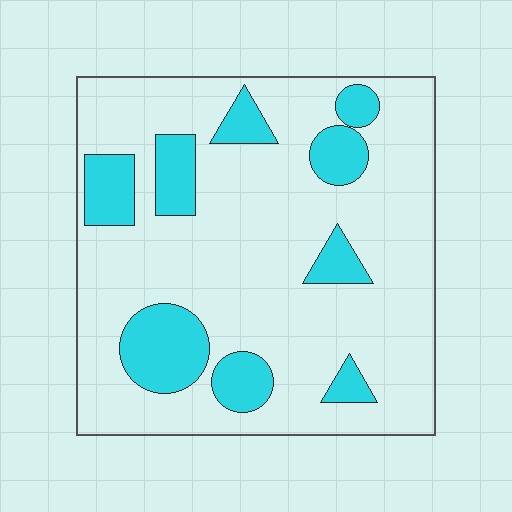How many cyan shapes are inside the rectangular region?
9.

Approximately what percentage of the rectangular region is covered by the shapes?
Approximately 20%.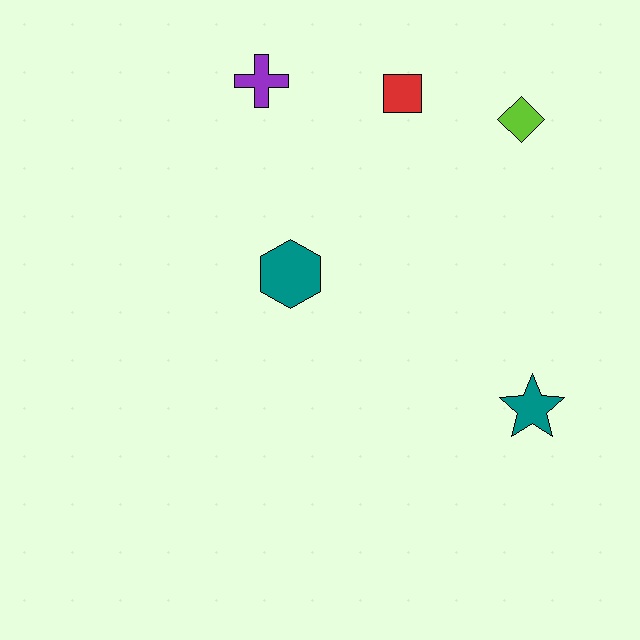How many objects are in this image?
There are 5 objects.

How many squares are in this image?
There is 1 square.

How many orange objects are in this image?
There are no orange objects.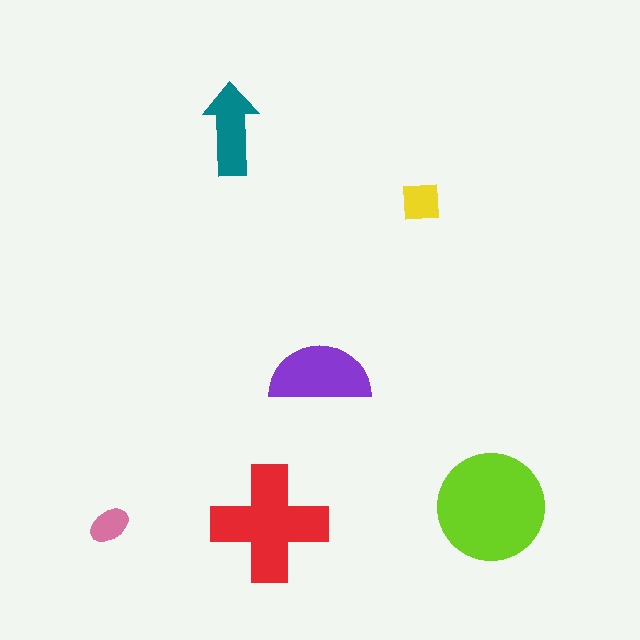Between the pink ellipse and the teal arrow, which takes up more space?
The teal arrow.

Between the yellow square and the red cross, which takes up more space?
The red cross.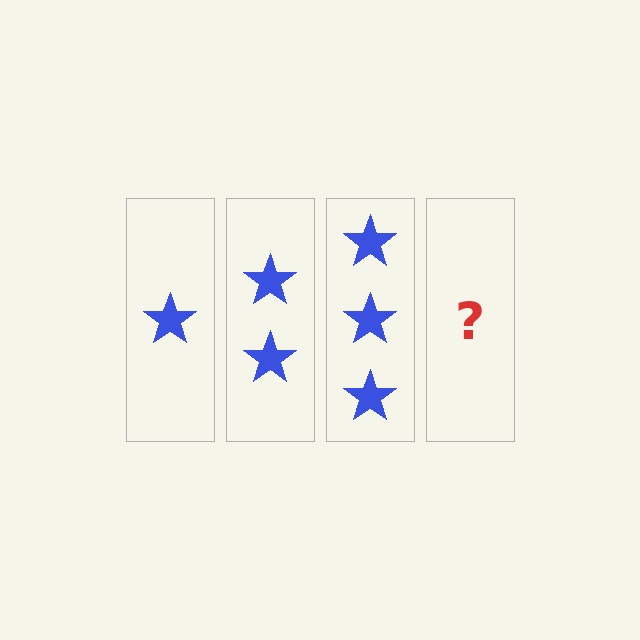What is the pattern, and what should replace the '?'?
The pattern is that each step adds one more star. The '?' should be 4 stars.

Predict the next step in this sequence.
The next step is 4 stars.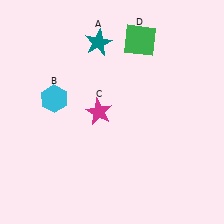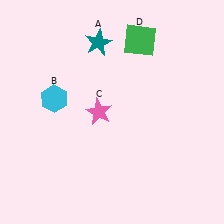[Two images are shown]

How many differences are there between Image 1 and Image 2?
There is 1 difference between the two images.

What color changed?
The star (C) changed from magenta in Image 1 to pink in Image 2.